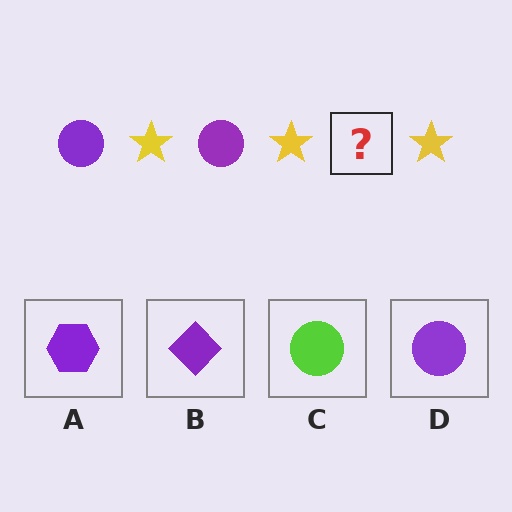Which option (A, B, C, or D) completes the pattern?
D.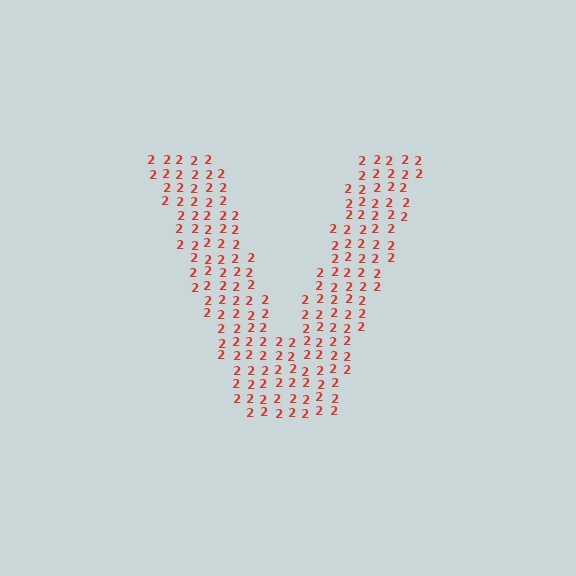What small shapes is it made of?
It is made of small digit 2's.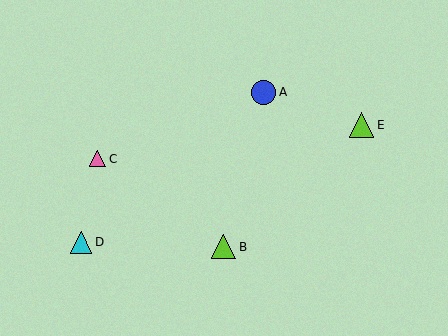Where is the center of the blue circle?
The center of the blue circle is at (264, 92).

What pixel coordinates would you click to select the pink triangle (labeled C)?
Click at (98, 159) to select the pink triangle C.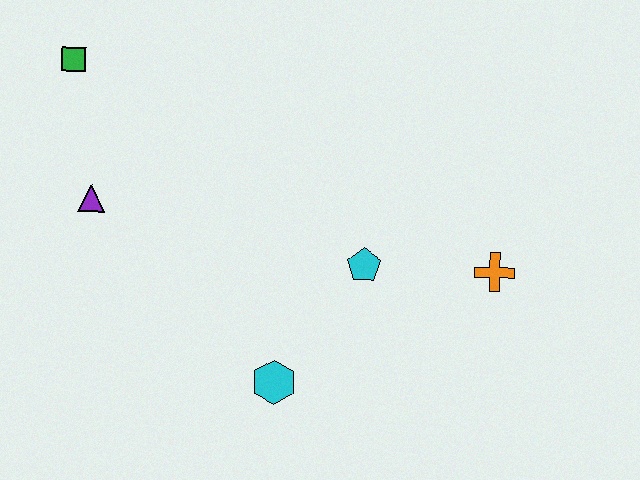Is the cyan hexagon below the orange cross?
Yes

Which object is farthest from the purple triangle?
The orange cross is farthest from the purple triangle.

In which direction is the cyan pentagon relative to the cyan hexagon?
The cyan pentagon is above the cyan hexagon.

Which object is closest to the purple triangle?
The green square is closest to the purple triangle.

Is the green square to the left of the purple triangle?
Yes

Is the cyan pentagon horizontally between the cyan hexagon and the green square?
No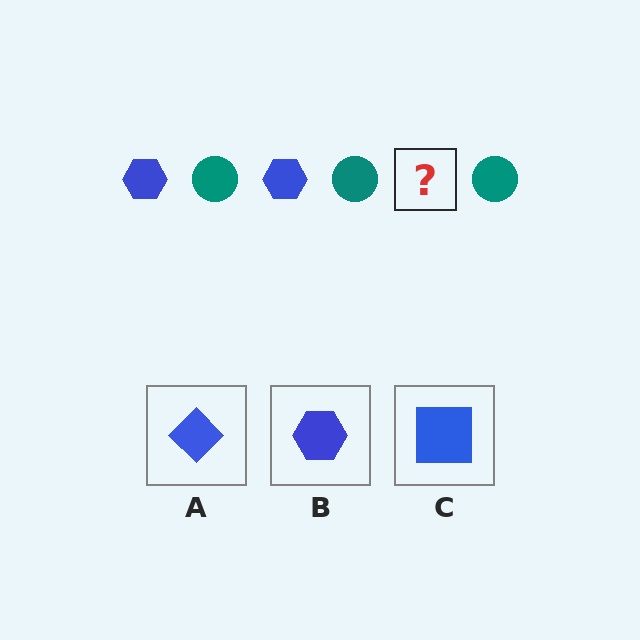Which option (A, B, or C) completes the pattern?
B.